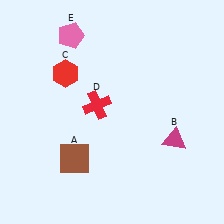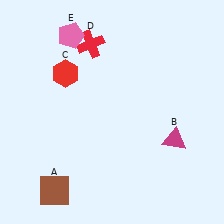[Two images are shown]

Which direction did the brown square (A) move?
The brown square (A) moved down.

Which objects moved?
The objects that moved are: the brown square (A), the red cross (D).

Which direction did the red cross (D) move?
The red cross (D) moved up.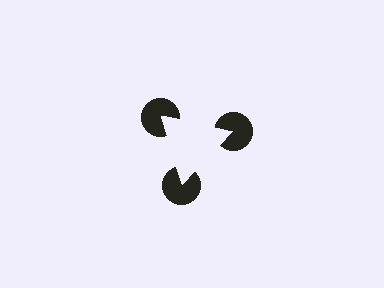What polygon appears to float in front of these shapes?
An illusory triangle — its edges are inferred from the aligned wedge cuts in the pac-man discs, not physically drawn.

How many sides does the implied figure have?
3 sides.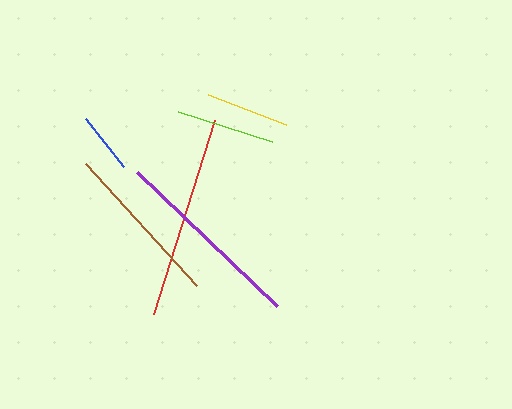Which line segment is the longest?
The red line is the longest at approximately 204 pixels.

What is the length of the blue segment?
The blue segment is approximately 61 pixels long.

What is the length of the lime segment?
The lime segment is approximately 98 pixels long.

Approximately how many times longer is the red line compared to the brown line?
The red line is approximately 1.2 times the length of the brown line.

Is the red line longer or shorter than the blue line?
The red line is longer than the blue line.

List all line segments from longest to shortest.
From longest to shortest: red, purple, brown, lime, yellow, blue.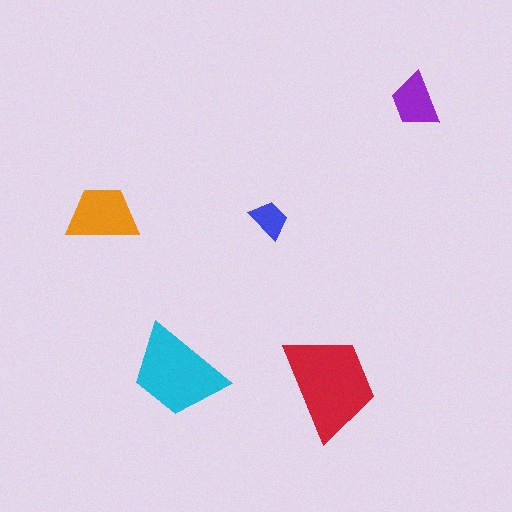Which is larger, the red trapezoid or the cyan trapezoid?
The red one.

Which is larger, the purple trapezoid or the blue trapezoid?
The purple one.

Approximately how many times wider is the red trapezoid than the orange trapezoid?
About 1.5 times wider.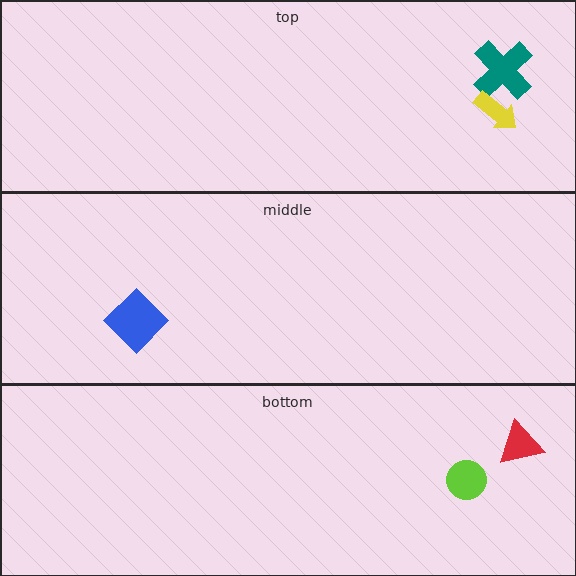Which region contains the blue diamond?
The middle region.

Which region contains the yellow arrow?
The top region.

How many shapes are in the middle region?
1.